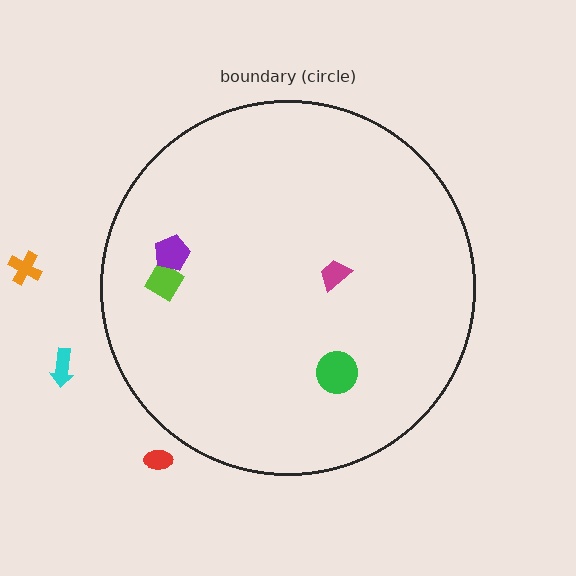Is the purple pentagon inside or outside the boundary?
Inside.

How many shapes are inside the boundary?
4 inside, 3 outside.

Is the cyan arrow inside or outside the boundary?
Outside.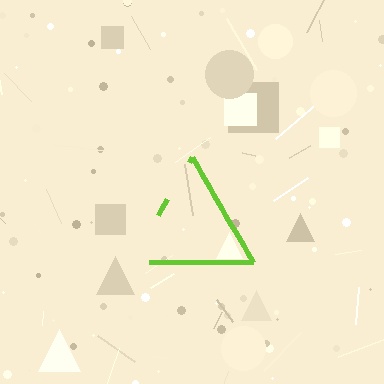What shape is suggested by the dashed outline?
The dashed outline suggests a triangle.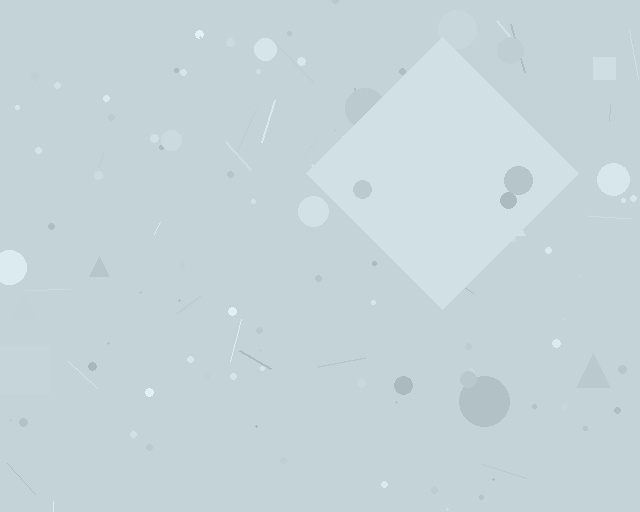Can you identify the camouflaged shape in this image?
The camouflaged shape is a diamond.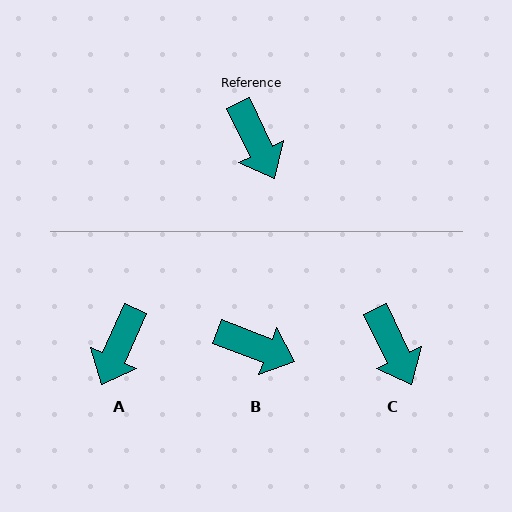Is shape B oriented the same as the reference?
No, it is off by about 43 degrees.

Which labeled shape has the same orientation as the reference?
C.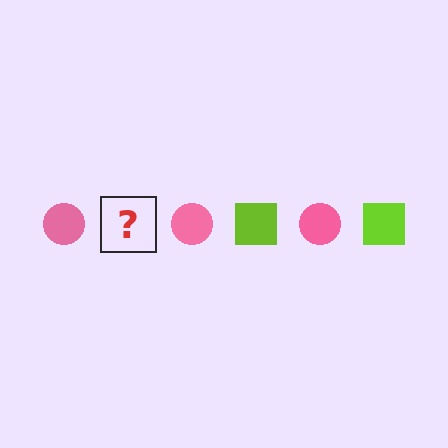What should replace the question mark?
The question mark should be replaced with a lime square.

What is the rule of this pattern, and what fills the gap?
The rule is that the pattern alternates between pink circle and lime square. The gap should be filled with a lime square.